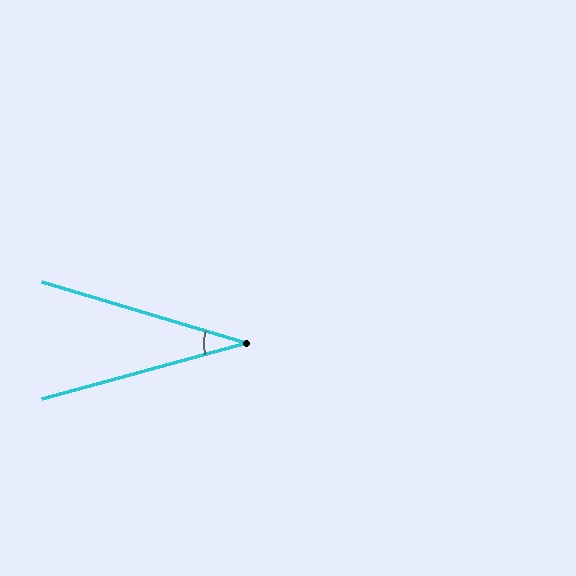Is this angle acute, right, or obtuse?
It is acute.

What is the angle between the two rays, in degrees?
Approximately 32 degrees.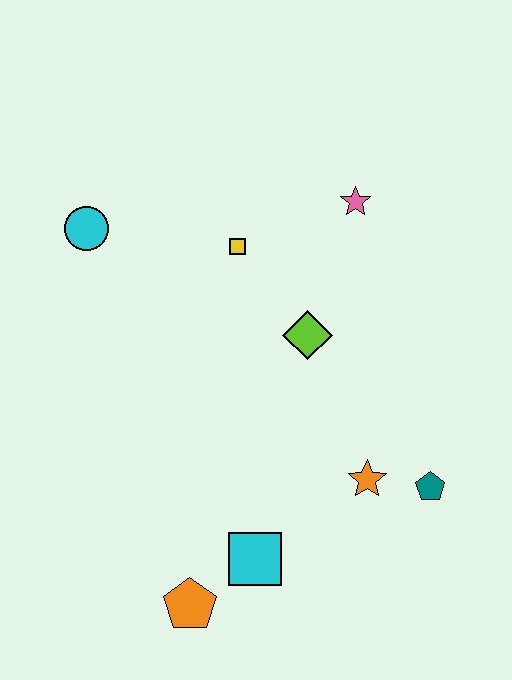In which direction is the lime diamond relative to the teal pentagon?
The lime diamond is above the teal pentagon.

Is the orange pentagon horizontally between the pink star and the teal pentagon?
No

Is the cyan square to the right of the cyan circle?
Yes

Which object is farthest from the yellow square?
The orange pentagon is farthest from the yellow square.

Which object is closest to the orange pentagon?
The cyan square is closest to the orange pentagon.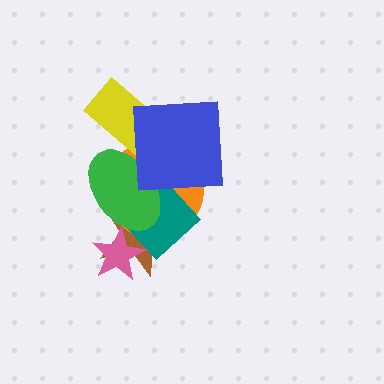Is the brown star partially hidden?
Yes, it is partially covered by another shape.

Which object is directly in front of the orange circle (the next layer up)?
The teal diamond is directly in front of the orange circle.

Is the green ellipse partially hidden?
Yes, it is partially covered by another shape.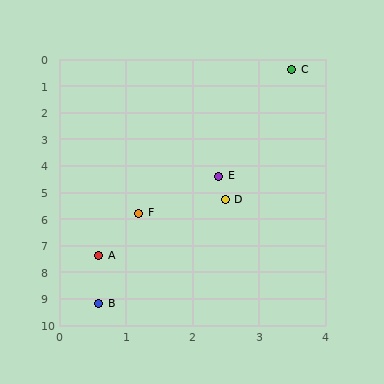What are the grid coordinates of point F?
Point F is at approximately (1.2, 5.8).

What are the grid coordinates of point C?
Point C is at approximately (3.5, 0.4).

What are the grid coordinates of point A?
Point A is at approximately (0.6, 7.4).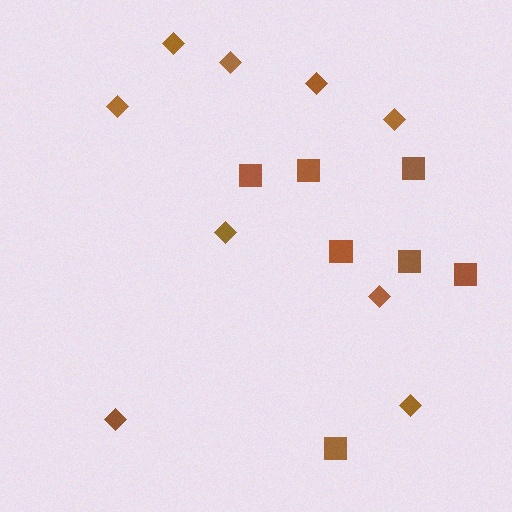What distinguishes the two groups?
There are 2 groups: one group of diamonds (9) and one group of squares (7).